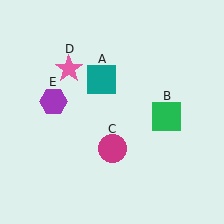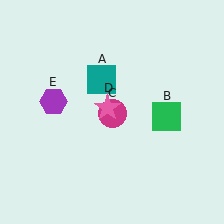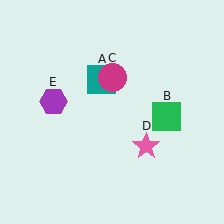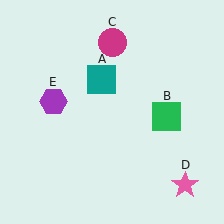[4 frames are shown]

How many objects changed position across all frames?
2 objects changed position: magenta circle (object C), pink star (object D).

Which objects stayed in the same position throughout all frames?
Teal square (object A) and green square (object B) and purple hexagon (object E) remained stationary.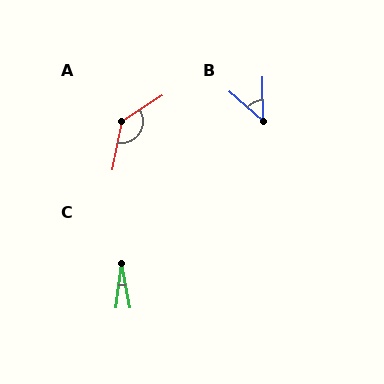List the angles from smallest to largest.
C (18°), B (49°), A (133°).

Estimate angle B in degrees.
Approximately 49 degrees.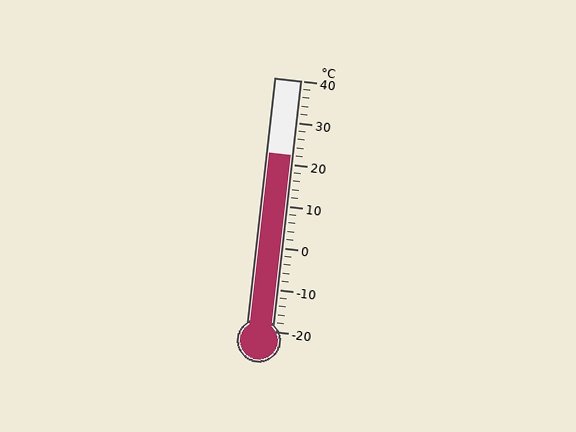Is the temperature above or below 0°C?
The temperature is above 0°C.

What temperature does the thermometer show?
The thermometer shows approximately 22°C.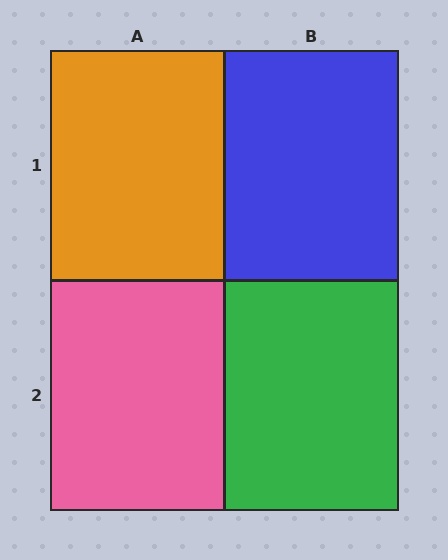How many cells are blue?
1 cell is blue.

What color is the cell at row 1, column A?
Orange.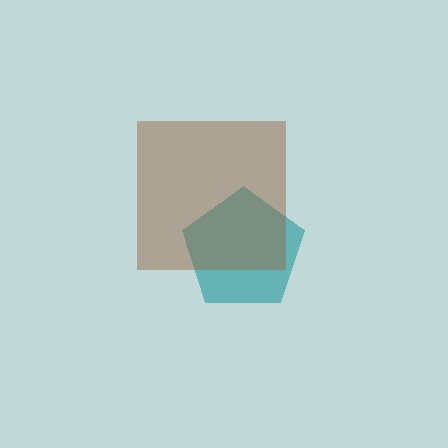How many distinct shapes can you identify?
There are 2 distinct shapes: a teal pentagon, a brown square.